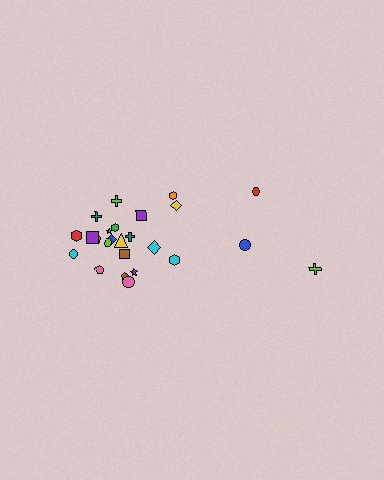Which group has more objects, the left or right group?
The left group.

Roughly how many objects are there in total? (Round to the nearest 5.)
Roughly 25 objects in total.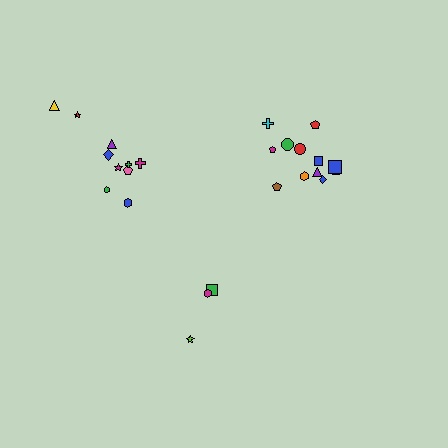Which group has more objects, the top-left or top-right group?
The top-right group.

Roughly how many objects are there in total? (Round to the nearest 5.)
Roughly 25 objects in total.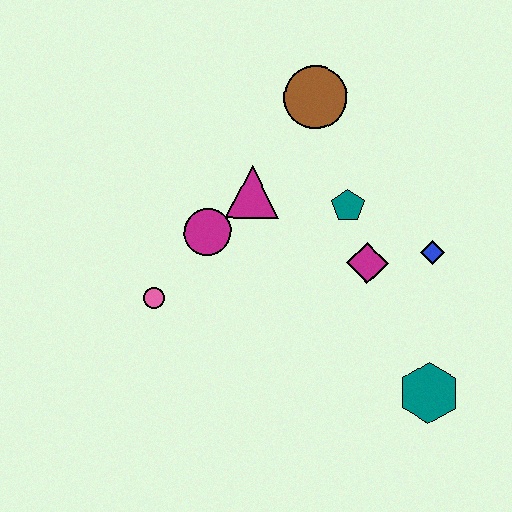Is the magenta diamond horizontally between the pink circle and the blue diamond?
Yes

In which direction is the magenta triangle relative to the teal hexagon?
The magenta triangle is above the teal hexagon.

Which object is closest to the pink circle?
The magenta circle is closest to the pink circle.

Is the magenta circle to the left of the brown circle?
Yes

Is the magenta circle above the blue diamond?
Yes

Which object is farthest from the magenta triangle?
The teal hexagon is farthest from the magenta triangle.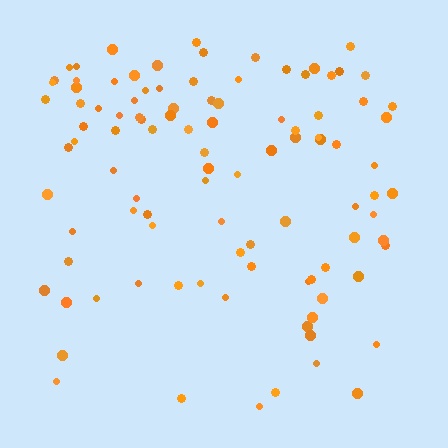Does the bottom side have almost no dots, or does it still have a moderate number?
Still a moderate number, just noticeably fewer than the top.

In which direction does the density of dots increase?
From bottom to top, with the top side densest.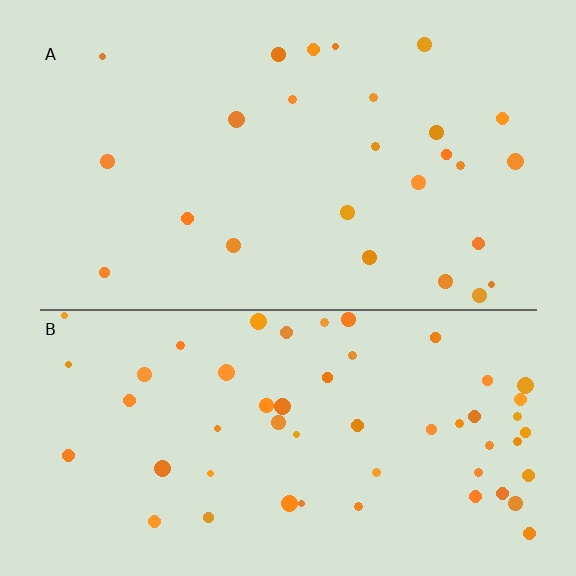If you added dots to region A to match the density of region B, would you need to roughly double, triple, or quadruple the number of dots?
Approximately double.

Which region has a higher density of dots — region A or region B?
B (the bottom).